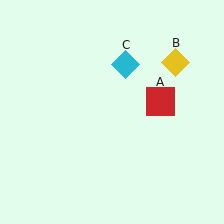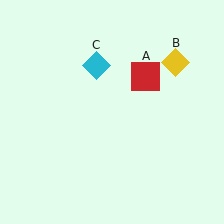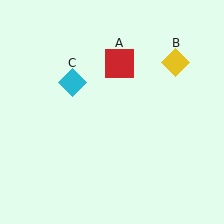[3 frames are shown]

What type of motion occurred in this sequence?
The red square (object A), cyan diamond (object C) rotated counterclockwise around the center of the scene.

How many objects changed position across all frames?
2 objects changed position: red square (object A), cyan diamond (object C).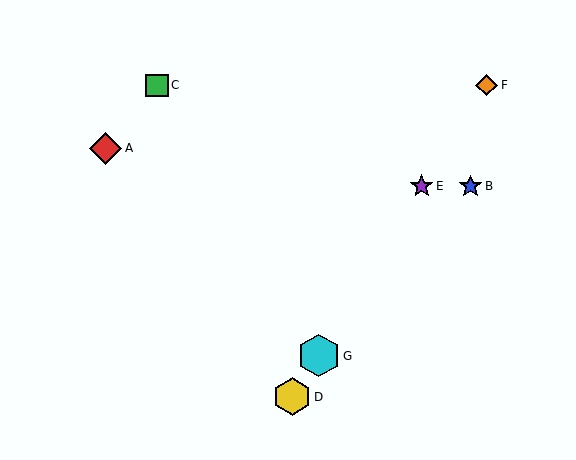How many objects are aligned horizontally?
2 objects (B, E) are aligned horizontally.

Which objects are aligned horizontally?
Objects B, E are aligned horizontally.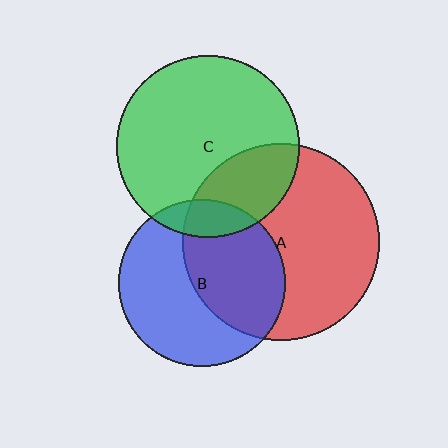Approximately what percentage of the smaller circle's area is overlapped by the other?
Approximately 25%.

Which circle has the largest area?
Circle A (red).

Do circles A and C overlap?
Yes.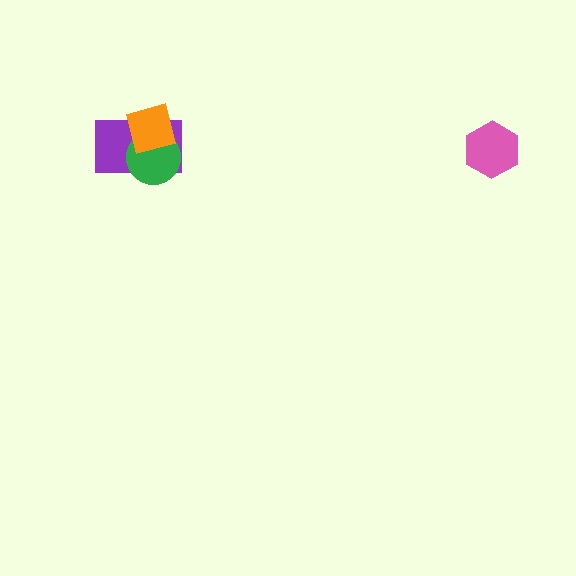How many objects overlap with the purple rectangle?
2 objects overlap with the purple rectangle.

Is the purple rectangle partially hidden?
Yes, it is partially covered by another shape.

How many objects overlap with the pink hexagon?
0 objects overlap with the pink hexagon.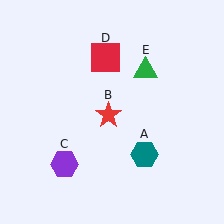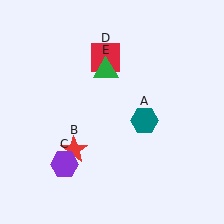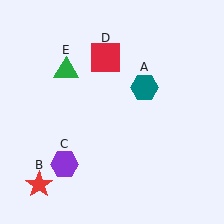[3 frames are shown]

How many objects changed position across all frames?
3 objects changed position: teal hexagon (object A), red star (object B), green triangle (object E).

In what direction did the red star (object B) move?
The red star (object B) moved down and to the left.